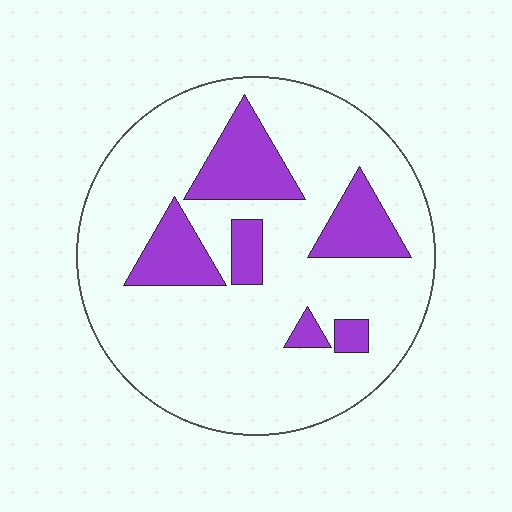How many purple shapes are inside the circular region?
6.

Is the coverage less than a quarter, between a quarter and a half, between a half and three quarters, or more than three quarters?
Less than a quarter.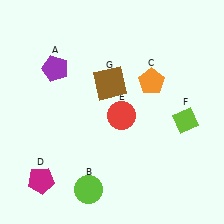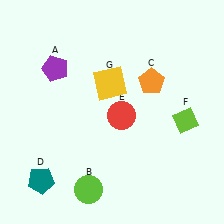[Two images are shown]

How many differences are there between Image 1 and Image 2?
There are 2 differences between the two images.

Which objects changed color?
D changed from magenta to teal. G changed from brown to yellow.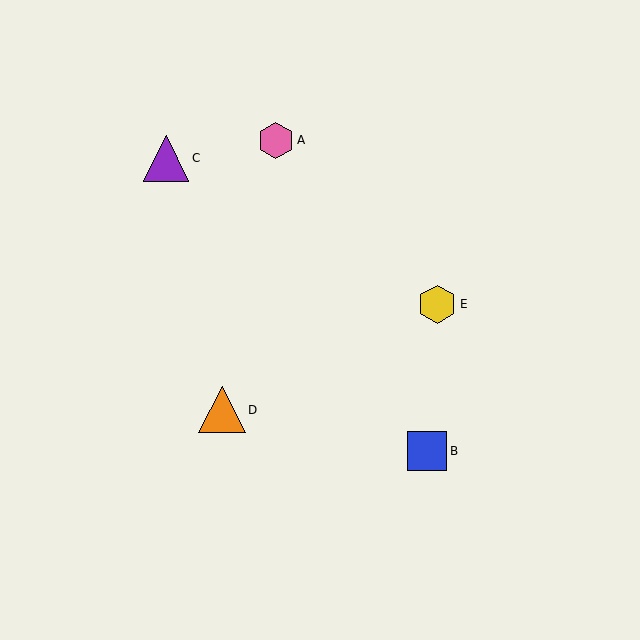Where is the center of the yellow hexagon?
The center of the yellow hexagon is at (437, 304).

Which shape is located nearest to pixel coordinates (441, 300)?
The yellow hexagon (labeled E) at (437, 304) is nearest to that location.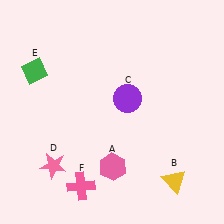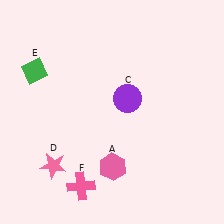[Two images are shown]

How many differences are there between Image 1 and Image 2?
There is 1 difference between the two images.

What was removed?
The yellow triangle (B) was removed in Image 2.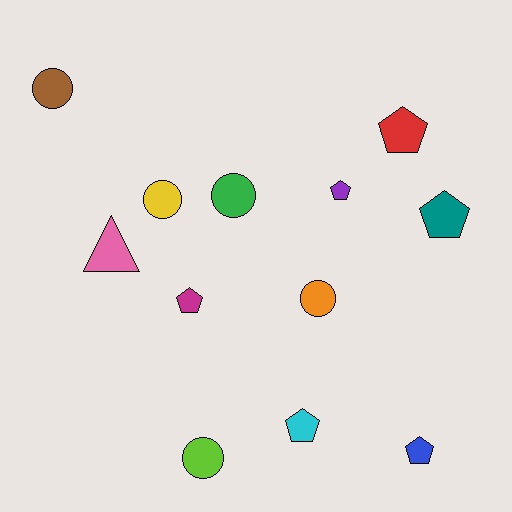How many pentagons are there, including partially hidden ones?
There are 6 pentagons.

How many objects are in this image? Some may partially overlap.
There are 12 objects.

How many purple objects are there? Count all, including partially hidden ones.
There is 1 purple object.